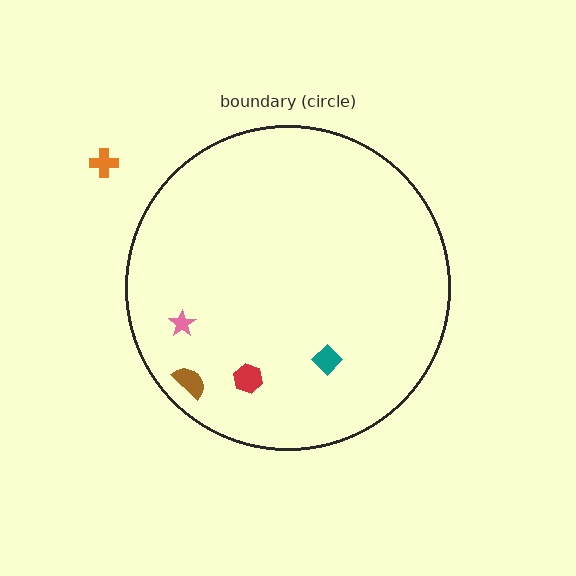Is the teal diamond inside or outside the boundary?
Inside.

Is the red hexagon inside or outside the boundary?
Inside.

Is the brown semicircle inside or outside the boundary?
Inside.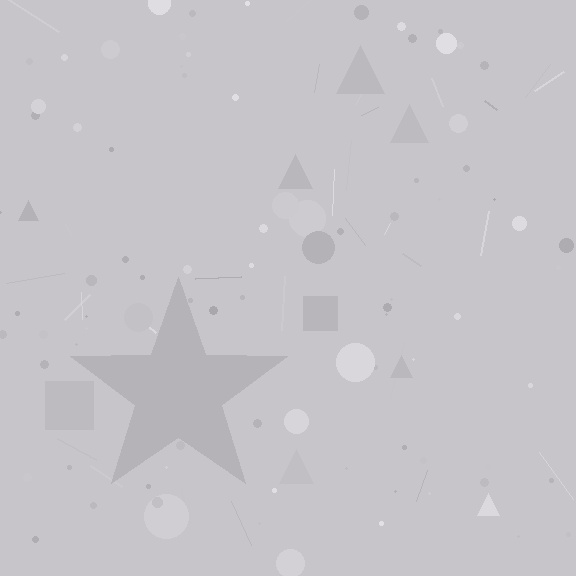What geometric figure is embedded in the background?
A star is embedded in the background.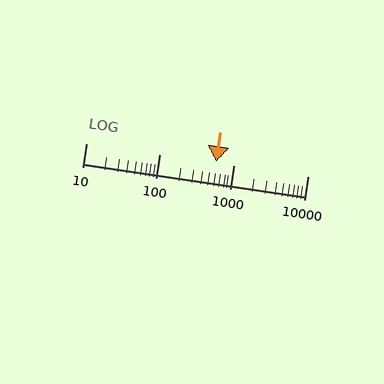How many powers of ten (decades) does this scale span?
The scale spans 3 decades, from 10 to 10000.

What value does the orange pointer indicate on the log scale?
The pointer indicates approximately 580.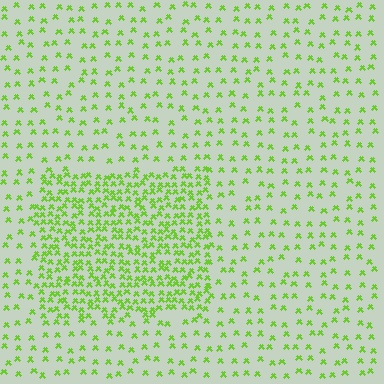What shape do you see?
I see a rectangle.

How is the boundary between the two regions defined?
The boundary is defined by a change in element density (approximately 2.6x ratio). All elements are the same color, size, and shape.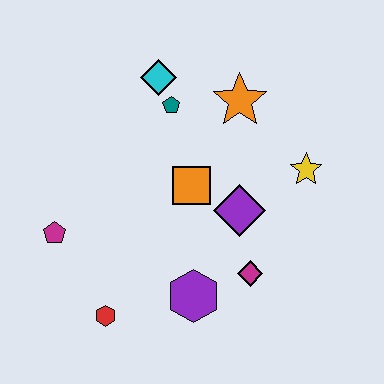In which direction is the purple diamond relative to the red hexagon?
The purple diamond is to the right of the red hexagon.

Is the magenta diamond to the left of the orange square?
No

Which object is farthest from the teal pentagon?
The red hexagon is farthest from the teal pentagon.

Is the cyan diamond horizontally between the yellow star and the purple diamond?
No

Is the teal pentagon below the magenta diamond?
No